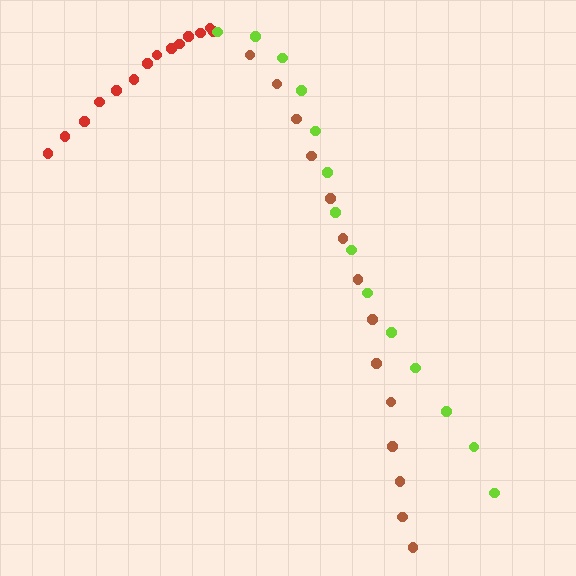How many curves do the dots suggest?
There are 3 distinct paths.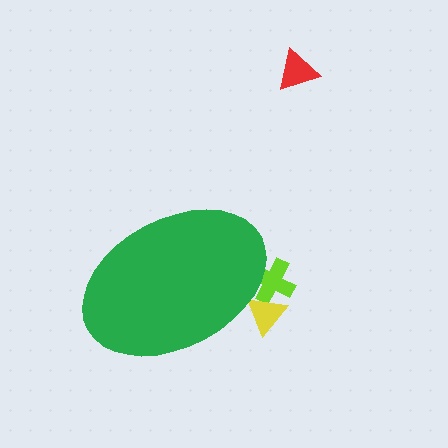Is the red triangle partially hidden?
No, the red triangle is fully visible.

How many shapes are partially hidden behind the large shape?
2 shapes are partially hidden.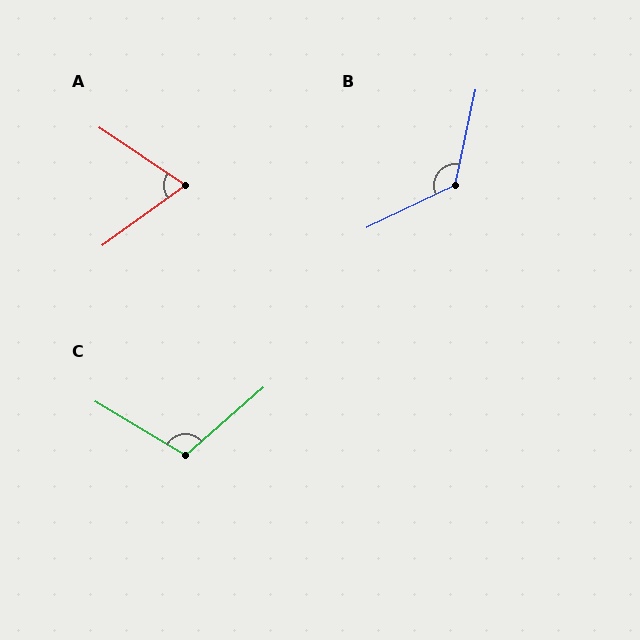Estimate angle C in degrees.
Approximately 108 degrees.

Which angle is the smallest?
A, at approximately 70 degrees.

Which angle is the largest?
B, at approximately 128 degrees.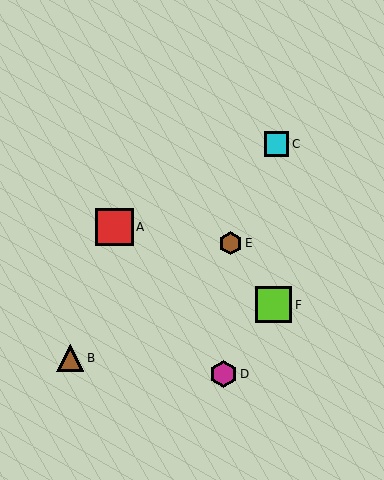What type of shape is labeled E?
Shape E is a brown hexagon.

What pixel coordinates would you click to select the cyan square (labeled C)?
Click at (277, 144) to select the cyan square C.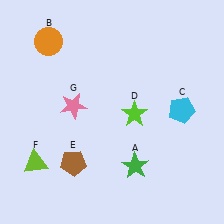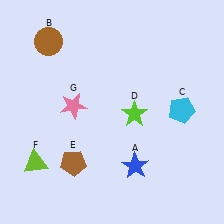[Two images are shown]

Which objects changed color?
A changed from green to blue. B changed from orange to brown.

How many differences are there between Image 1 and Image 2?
There are 2 differences between the two images.